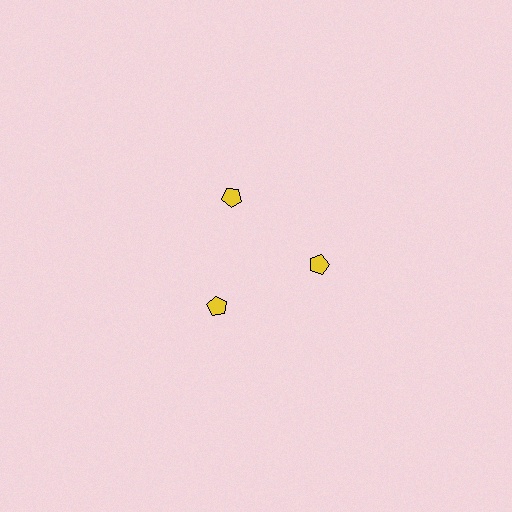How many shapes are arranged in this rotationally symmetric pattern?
There are 3 shapes, arranged in 3 groups of 1.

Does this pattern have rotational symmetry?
Yes, this pattern has 3-fold rotational symmetry. It looks the same after rotating 120 degrees around the center.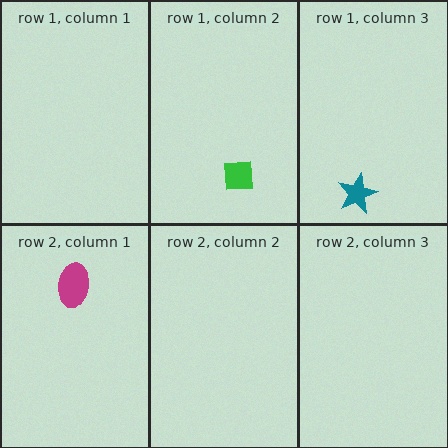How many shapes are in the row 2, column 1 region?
1.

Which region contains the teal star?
The row 1, column 3 region.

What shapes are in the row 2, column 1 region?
The magenta ellipse.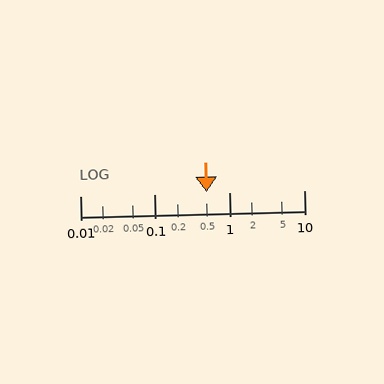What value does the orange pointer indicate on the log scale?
The pointer indicates approximately 0.49.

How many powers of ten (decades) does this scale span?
The scale spans 3 decades, from 0.01 to 10.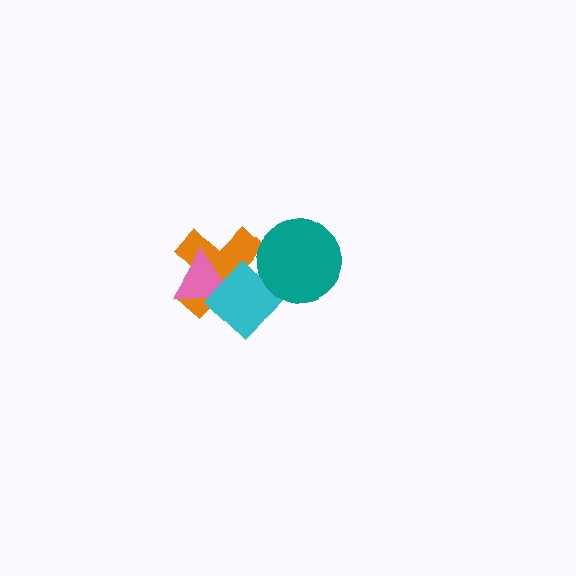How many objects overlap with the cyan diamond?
3 objects overlap with the cyan diamond.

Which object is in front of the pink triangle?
The cyan diamond is in front of the pink triangle.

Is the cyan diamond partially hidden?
Yes, it is partially covered by another shape.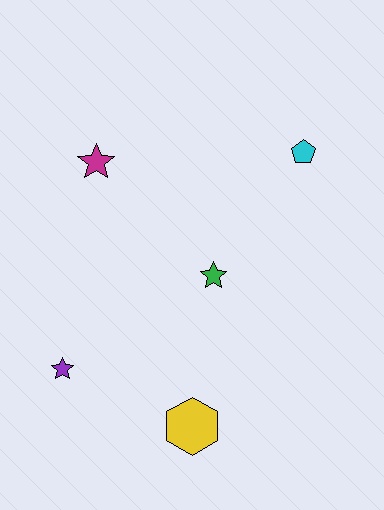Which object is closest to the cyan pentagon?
The green star is closest to the cyan pentagon.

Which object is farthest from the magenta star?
The yellow hexagon is farthest from the magenta star.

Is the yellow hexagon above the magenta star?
No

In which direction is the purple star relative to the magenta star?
The purple star is below the magenta star.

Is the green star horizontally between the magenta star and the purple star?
No